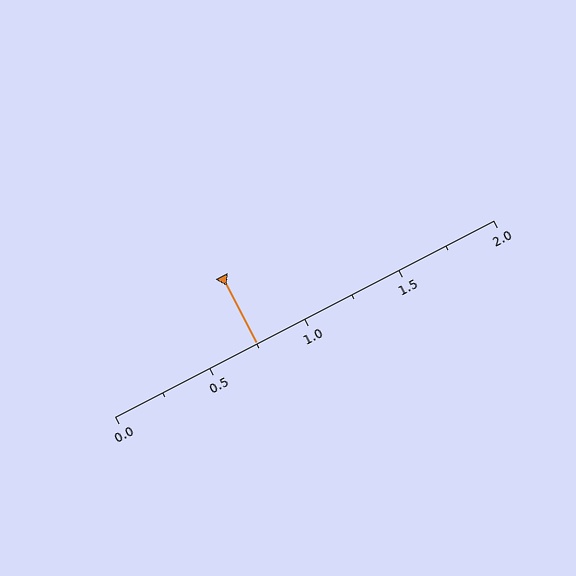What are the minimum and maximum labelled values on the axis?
The axis runs from 0.0 to 2.0.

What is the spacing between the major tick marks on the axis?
The major ticks are spaced 0.5 apart.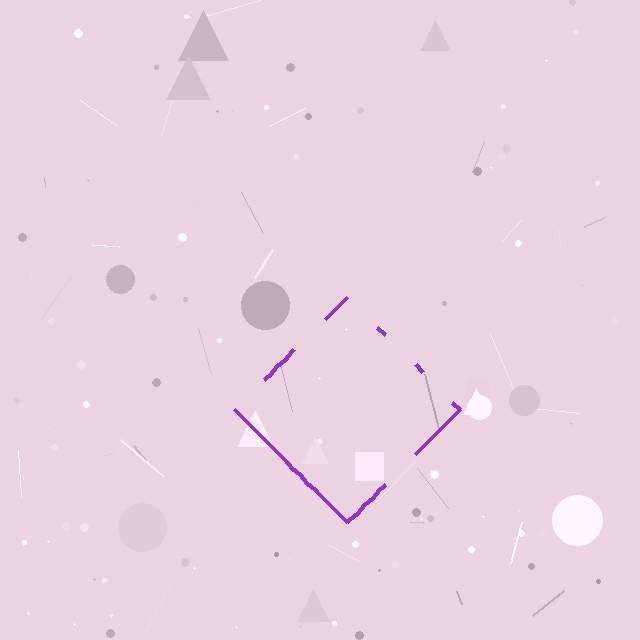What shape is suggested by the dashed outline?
The dashed outline suggests a diamond.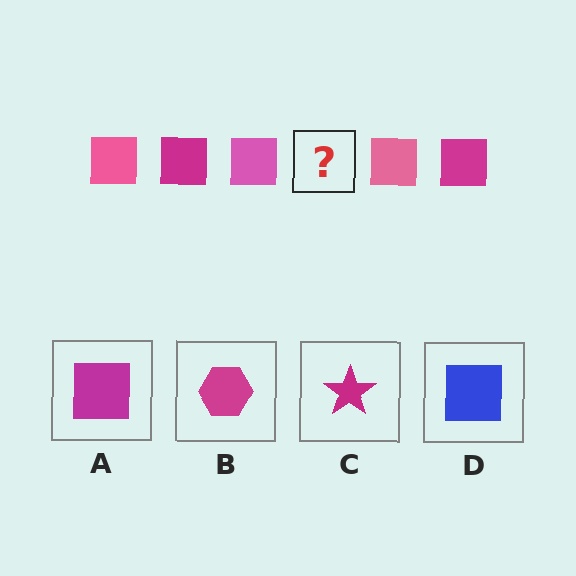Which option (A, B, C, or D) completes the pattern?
A.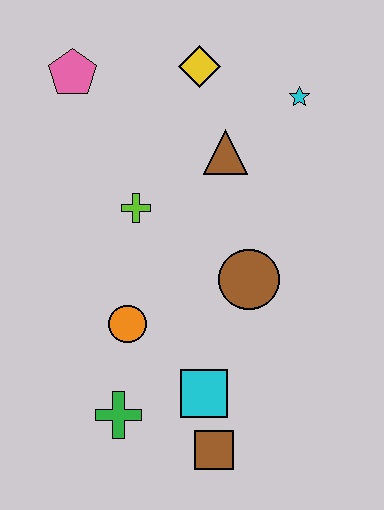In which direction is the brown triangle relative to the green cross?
The brown triangle is above the green cross.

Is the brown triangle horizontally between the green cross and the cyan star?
Yes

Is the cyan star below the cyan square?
No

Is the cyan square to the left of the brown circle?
Yes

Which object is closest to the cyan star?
The brown triangle is closest to the cyan star.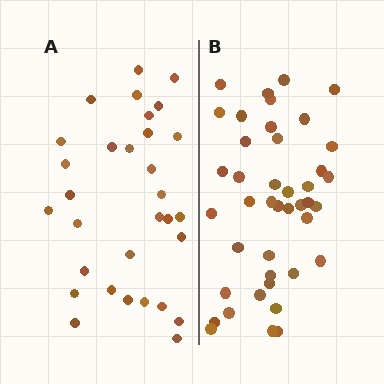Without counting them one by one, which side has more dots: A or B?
Region B (the right region) has more dots.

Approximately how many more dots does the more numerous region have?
Region B has roughly 12 or so more dots than region A.